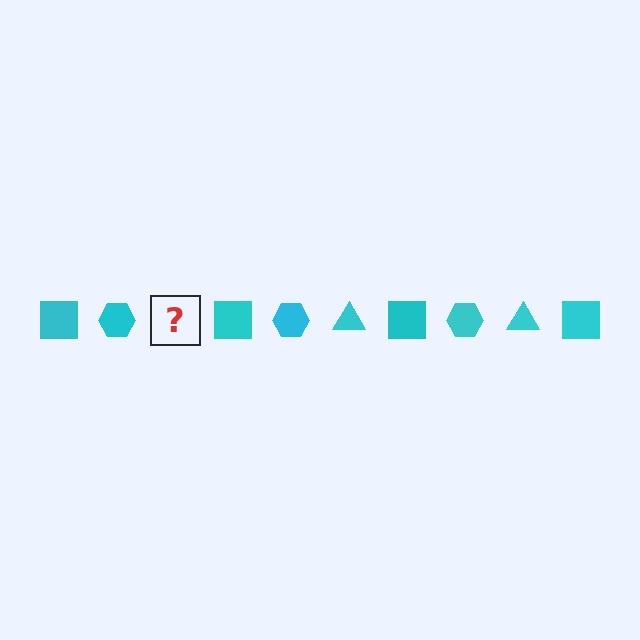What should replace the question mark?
The question mark should be replaced with a cyan triangle.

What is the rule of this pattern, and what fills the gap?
The rule is that the pattern cycles through square, hexagon, triangle shapes in cyan. The gap should be filled with a cyan triangle.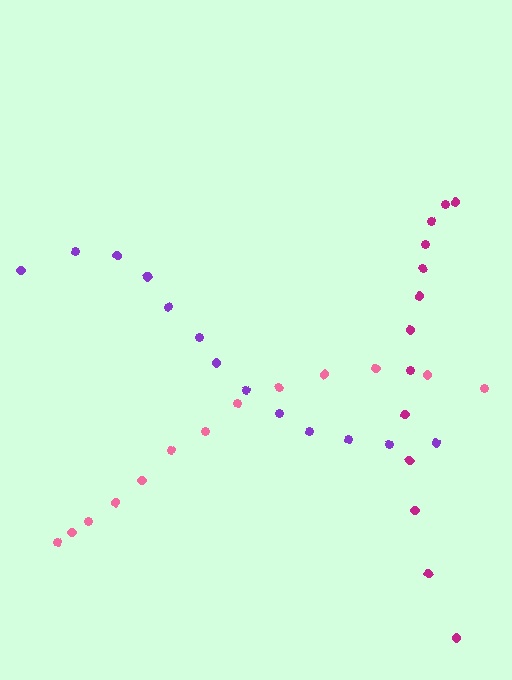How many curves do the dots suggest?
There are 3 distinct paths.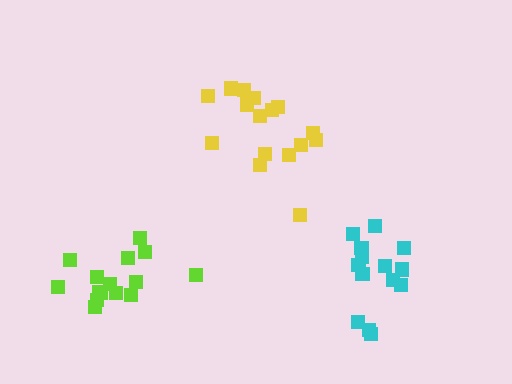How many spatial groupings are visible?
There are 3 spatial groupings.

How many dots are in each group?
Group 1: 15 dots, Group 2: 16 dots, Group 3: 15 dots (46 total).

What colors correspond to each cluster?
The clusters are colored: lime, yellow, cyan.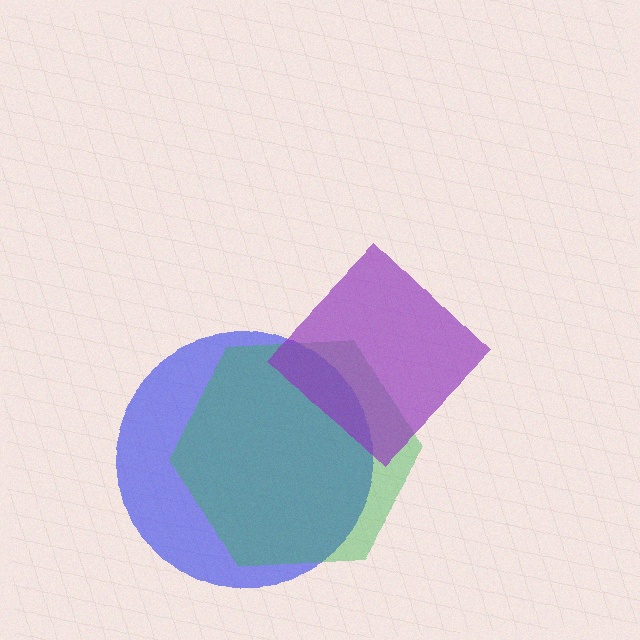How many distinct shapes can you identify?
There are 3 distinct shapes: a blue circle, a green hexagon, a purple diamond.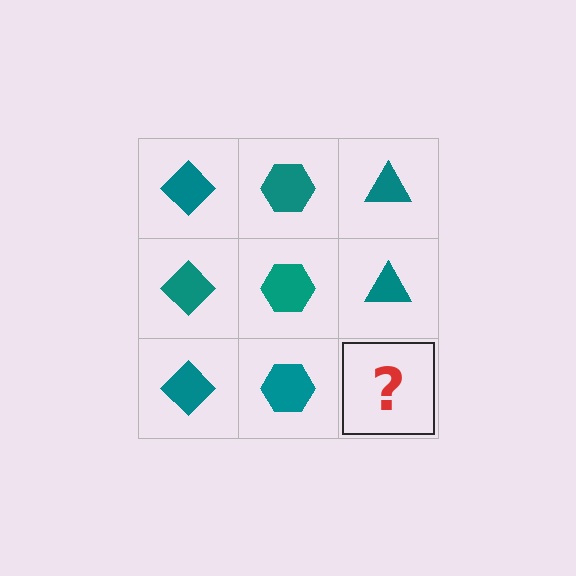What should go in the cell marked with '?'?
The missing cell should contain a teal triangle.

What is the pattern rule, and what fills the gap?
The rule is that each column has a consistent shape. The gap should be filled with a teal triangle.